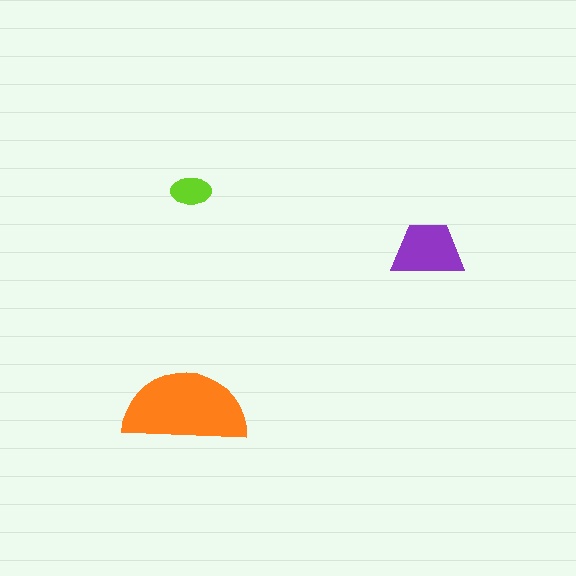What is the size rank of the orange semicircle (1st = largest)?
1st.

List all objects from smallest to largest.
The lime ellipse, the purple trapezoid, the orange semicircle.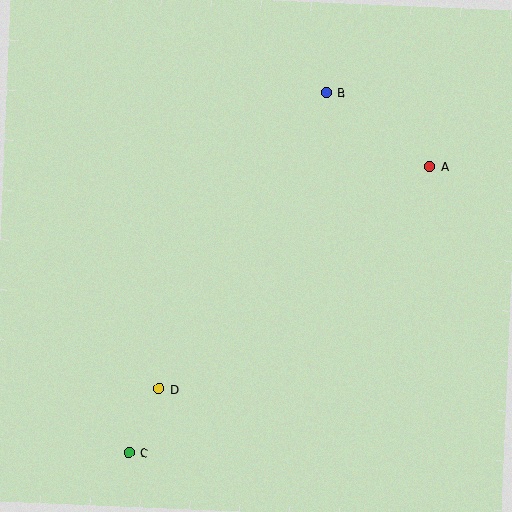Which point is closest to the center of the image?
Point D at (159, 389) is closest to the center.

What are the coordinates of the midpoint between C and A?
The midpoint between C and A is at (279, 310).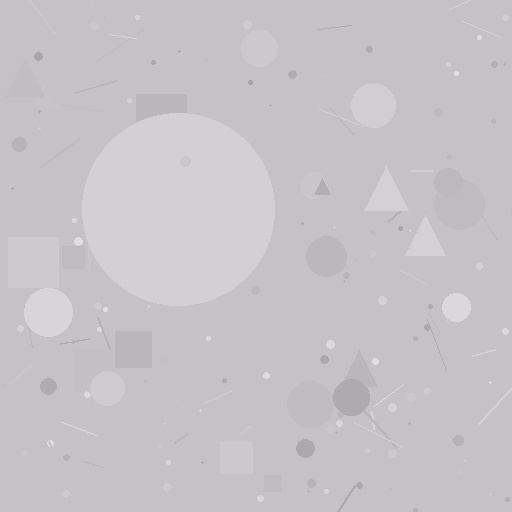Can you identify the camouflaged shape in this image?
The camouflaged shape is a circle.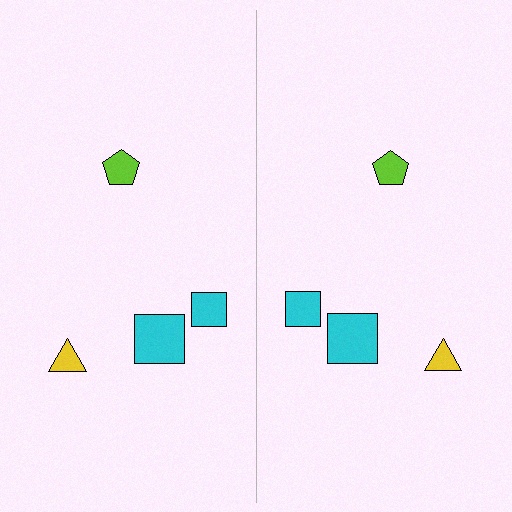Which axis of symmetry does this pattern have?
The pattern has a vertical axis of symmetry running through the center of the image.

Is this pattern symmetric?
Yes, this pattern has bilateral (reflection) symmetry.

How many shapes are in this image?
There are 8 shapes in this image.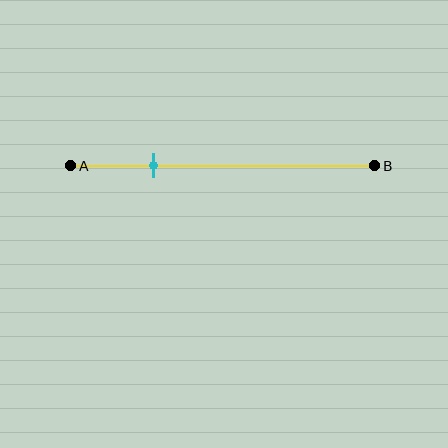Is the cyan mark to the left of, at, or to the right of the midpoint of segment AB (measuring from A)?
The cyan mark is to the left of the midpoint of segment AB.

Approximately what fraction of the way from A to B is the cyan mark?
The cyan mark is approximately 25% of the way from A to B.